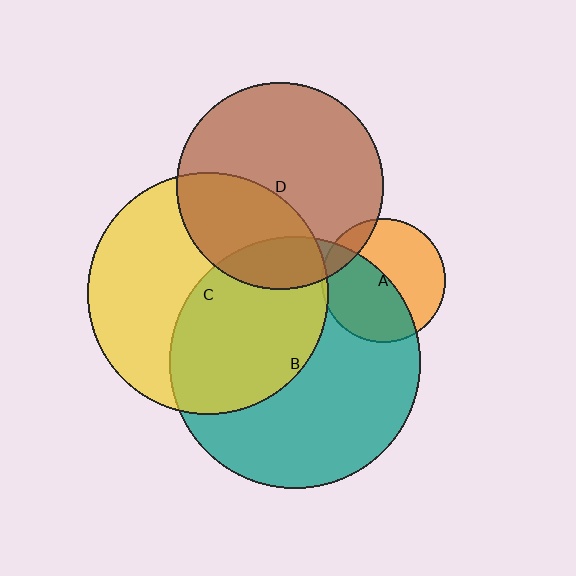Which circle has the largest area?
Circle B (teal).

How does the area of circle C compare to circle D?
Approximately 1.4 times.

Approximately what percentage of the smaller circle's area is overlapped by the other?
Approximately 5%.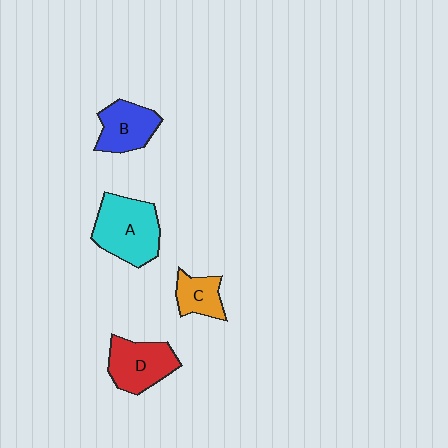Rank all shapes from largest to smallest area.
From largest to smallest: A (cyan), D (red), B (blue), C (orange).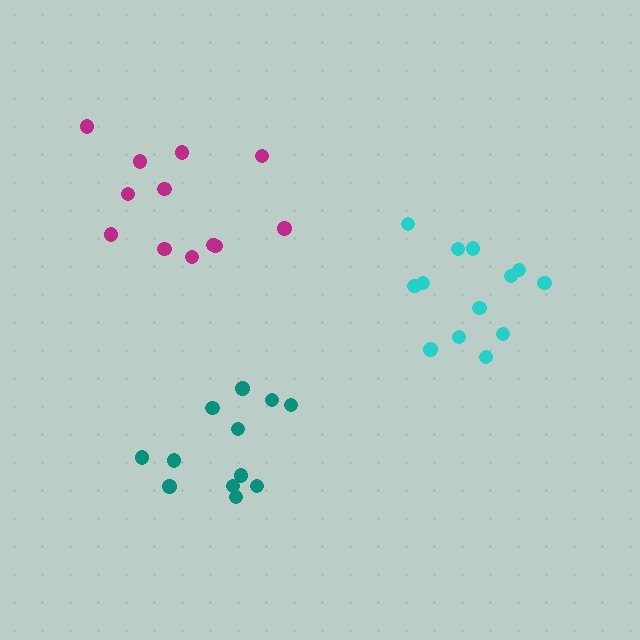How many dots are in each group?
Group 1: 13 dots, Group 2: 12 dots, Group 3: 12 dots (37 total).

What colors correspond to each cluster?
The clusters are colored: cyan, teal, magenta.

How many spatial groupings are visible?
There are 3 spatial groupings.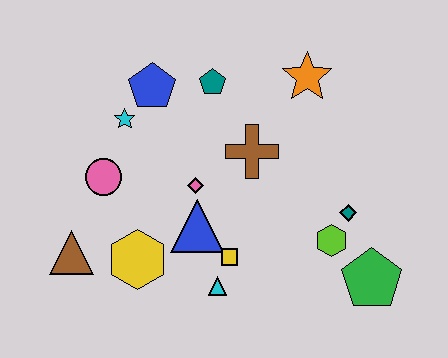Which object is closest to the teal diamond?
The lime hexagon is closest to the teal diamond.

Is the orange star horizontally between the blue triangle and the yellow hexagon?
No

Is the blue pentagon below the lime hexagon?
No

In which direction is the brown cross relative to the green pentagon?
The brown cross is above the green pentagon.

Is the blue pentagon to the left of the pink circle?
No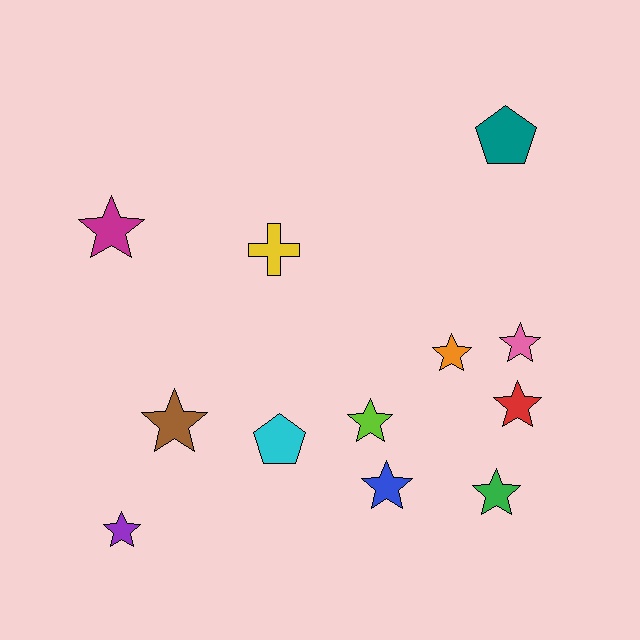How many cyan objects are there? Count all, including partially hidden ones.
There is 1 cyan object.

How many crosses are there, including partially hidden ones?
There is 1 cross.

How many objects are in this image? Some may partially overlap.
There are 12 objects.